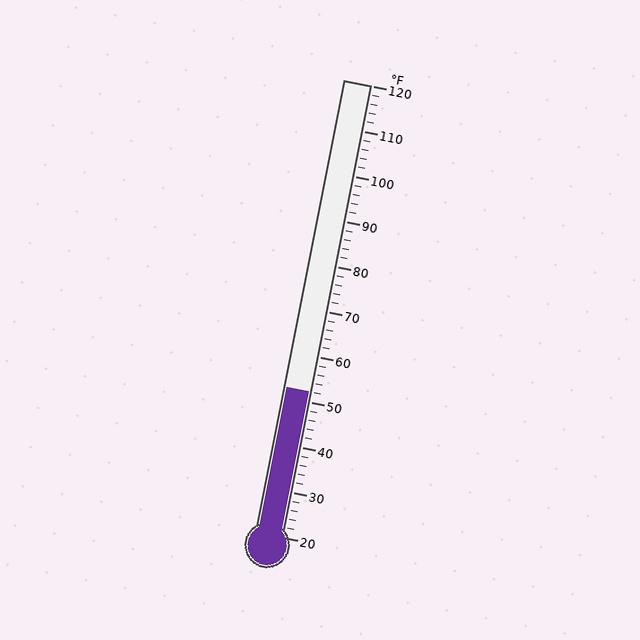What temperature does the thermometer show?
The thermometer shows approximately 52°F.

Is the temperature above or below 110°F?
The temperature is below 110°F.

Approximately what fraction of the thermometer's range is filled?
The thermometer is filled to approximately 30% of its range.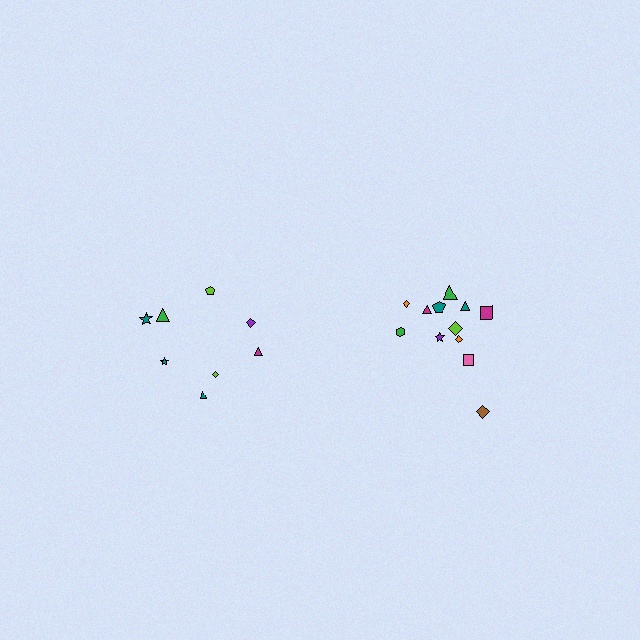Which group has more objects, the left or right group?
The right group.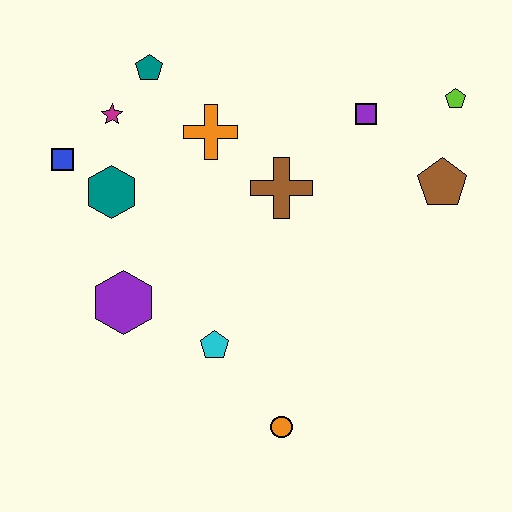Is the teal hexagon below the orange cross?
Yes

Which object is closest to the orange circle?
The cyan pentagon is closest to the orange circle.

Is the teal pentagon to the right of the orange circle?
No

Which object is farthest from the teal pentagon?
The orange circle is farthest from the teal pentagon.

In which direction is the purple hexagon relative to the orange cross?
The purple hexagon is below the orange cross.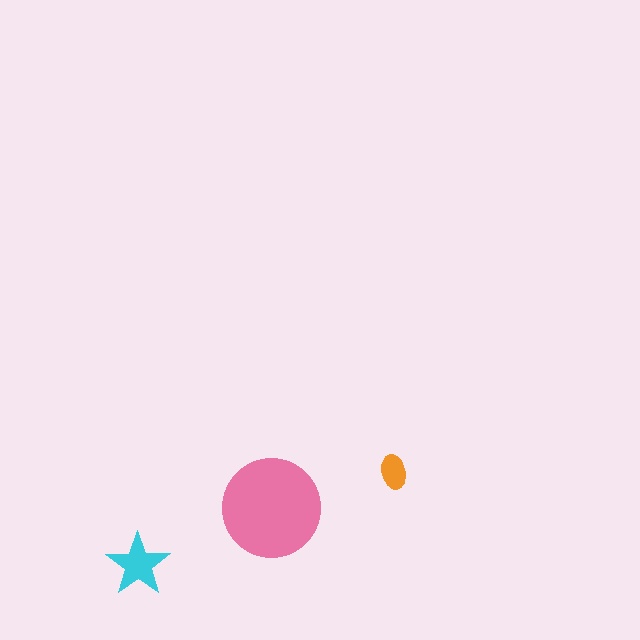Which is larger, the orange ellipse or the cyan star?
The cyan star.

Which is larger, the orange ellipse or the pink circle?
The pink circle.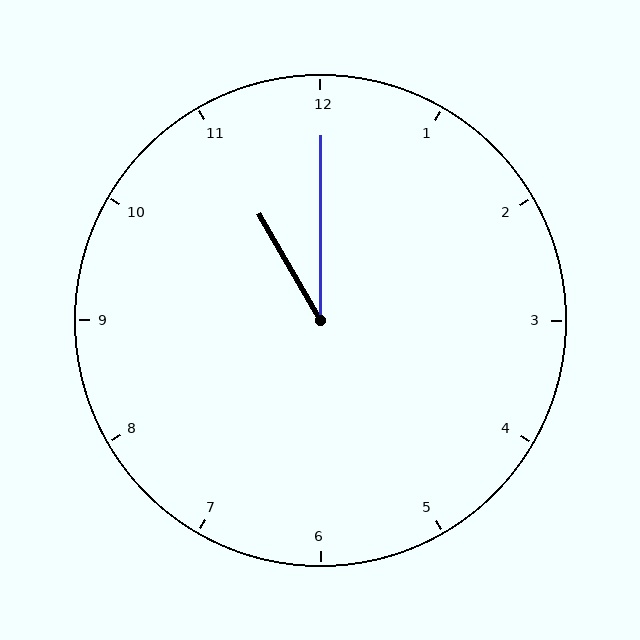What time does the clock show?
11:00.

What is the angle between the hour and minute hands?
Approximately 30 degrees.